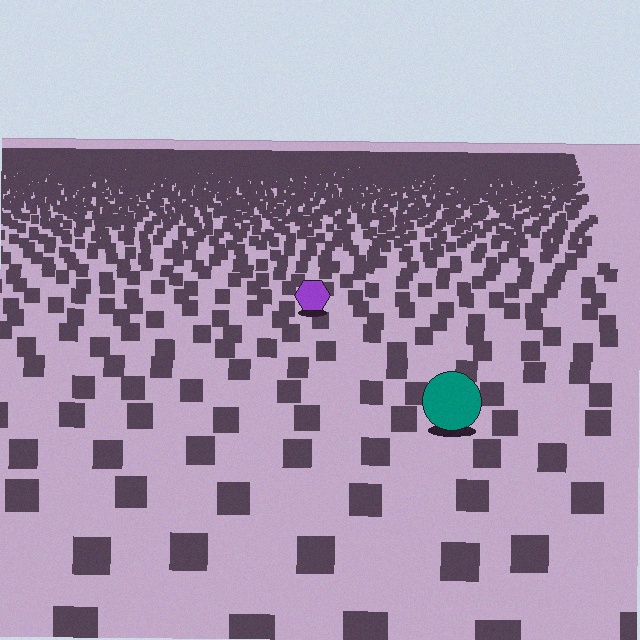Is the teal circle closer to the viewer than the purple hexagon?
Yes. The teal circle is closer — you can tell from the texture gradient: the ground texture is coarser near it.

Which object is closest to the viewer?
The teal circle is closest. The texture marks near it are larger and more spread out.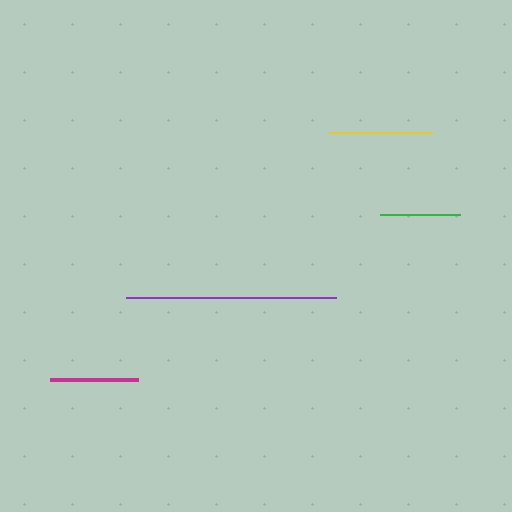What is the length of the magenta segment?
The magenta segment is approximately 87 pixels long.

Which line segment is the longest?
The purple line is the longest at approximately 210 pixels.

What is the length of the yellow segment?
The yellow segment is approximately 103 pixels long.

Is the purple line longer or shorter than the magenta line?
The purple line is longer than the magenta line.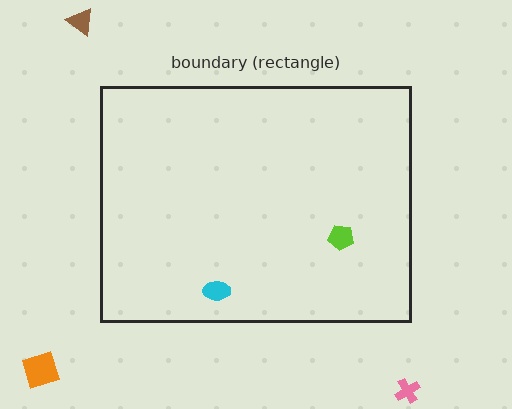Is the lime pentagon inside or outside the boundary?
Inside.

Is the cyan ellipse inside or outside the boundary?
Inside.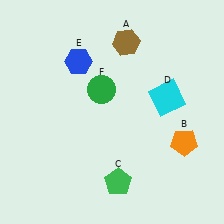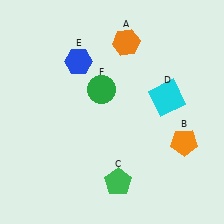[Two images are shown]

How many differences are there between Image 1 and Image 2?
There is 1 difference between the two images.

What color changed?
The hexagon (A) changed from brown in Image 1 to orange in Image 2.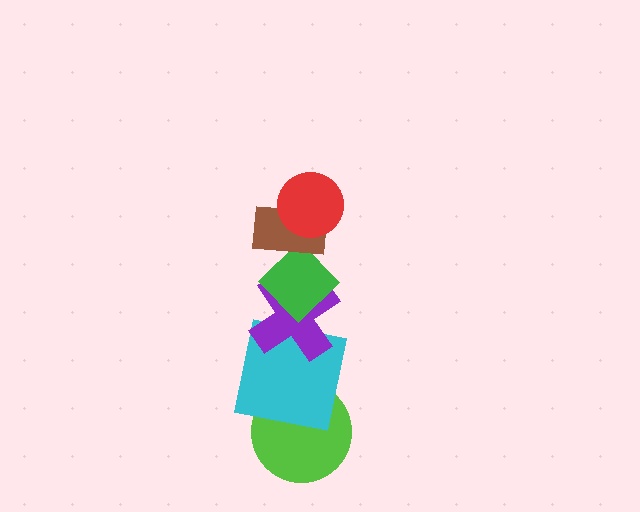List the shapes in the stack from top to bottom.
From top to bottom: the red circle, the brown rectangle, the green diamond, the purple cross, the cyan square, the lime circle.